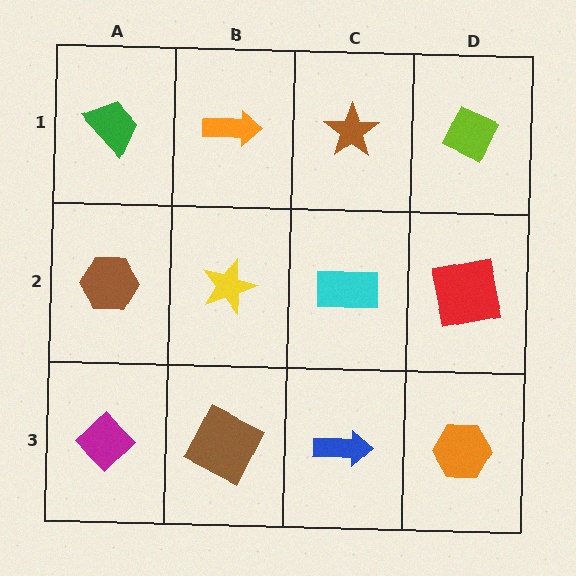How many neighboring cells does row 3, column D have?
2.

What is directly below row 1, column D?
A red square.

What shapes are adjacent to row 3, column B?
A yellow star (row 2, column B), a magenta diamond (row 3, column A), a blue arrow (row 3, column C).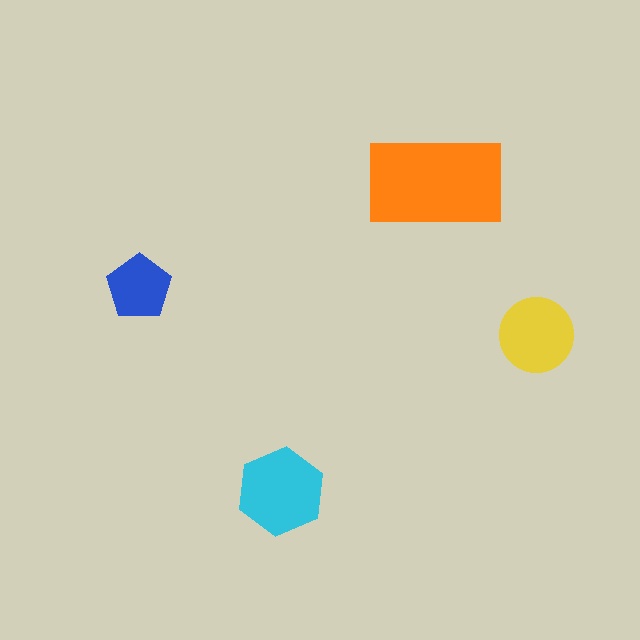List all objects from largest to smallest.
The orange rectangle, the cyan hexagon, the yellow circle, the blue pentagon.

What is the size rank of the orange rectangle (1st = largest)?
1st.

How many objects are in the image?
There are 4 objects in the image.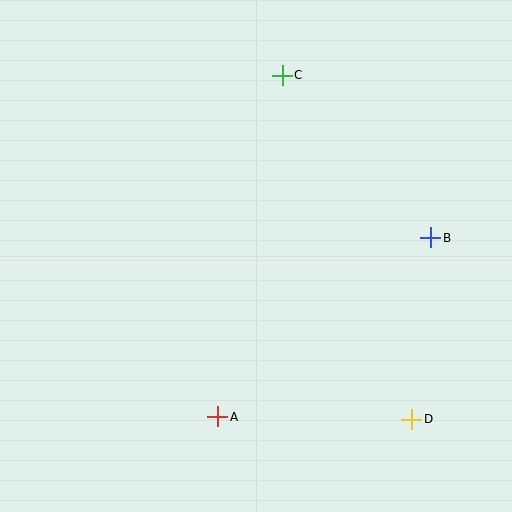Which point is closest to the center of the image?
Point A at (218, 417) is closest to the center.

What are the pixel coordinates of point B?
Point B is at (431, 238).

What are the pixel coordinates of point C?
Point C is at (282, 75).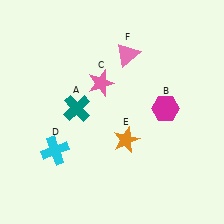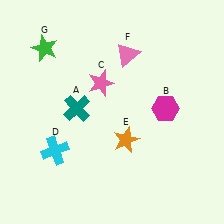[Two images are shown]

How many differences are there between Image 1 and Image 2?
There is 1 difference between the two images.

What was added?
A green star (G) was added in Image 2.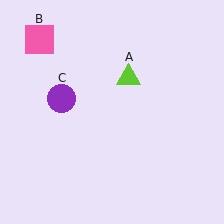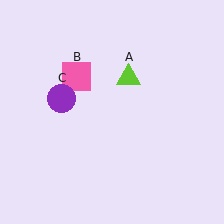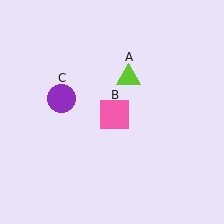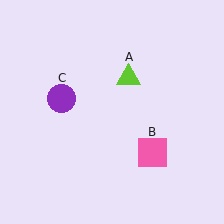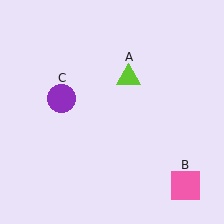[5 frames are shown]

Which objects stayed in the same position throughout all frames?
Lime triangle (object A) and purple circle (object C) remained stationary.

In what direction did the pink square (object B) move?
The pink square (object B) moved down and to the right.